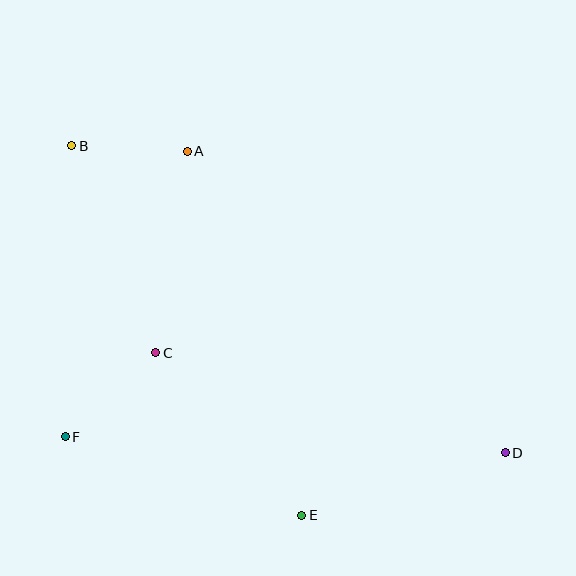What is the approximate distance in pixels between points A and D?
The distance between A and D is approximately 438 pixels.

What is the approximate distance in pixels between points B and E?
The distance between B and E is approximately 435 pixels.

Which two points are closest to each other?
Points A and B are closest to each other.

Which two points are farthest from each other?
Points B and D are farthest from each other.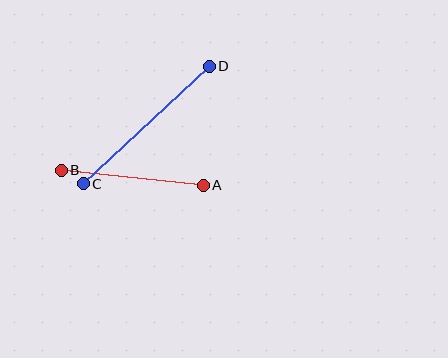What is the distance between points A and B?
The distance is approximately 143 pixels.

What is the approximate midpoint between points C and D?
The midpoint is at approximately (146, 125) pixels.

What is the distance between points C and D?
The distance is approximately 172 pixels.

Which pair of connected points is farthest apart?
Points C and D are farthest apart.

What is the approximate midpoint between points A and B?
The midpoint is at approximately (132, 178) pixels.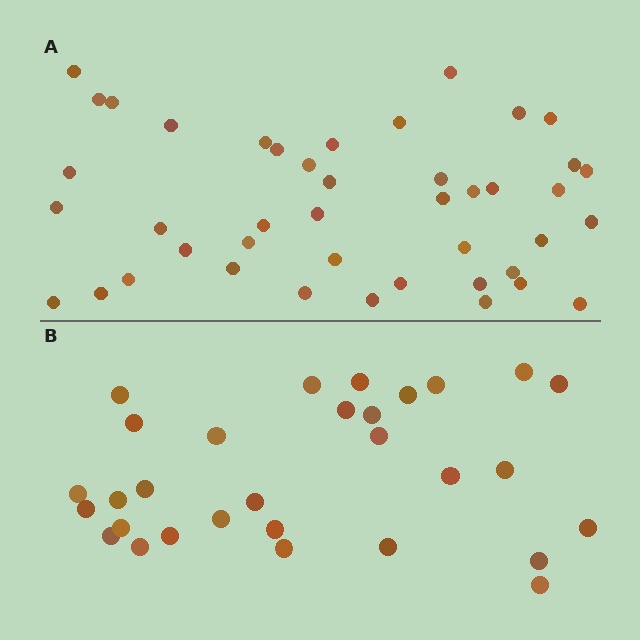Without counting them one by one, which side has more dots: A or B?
Region A (the top region) has more dots.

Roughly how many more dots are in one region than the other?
Region A has approximately 15 more dots than region B.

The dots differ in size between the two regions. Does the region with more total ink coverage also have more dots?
No. Region B has more total ink coverage because its dots are larger, but region A actually contains more individual dots. Total area can be misleading — the number of items is what matters here.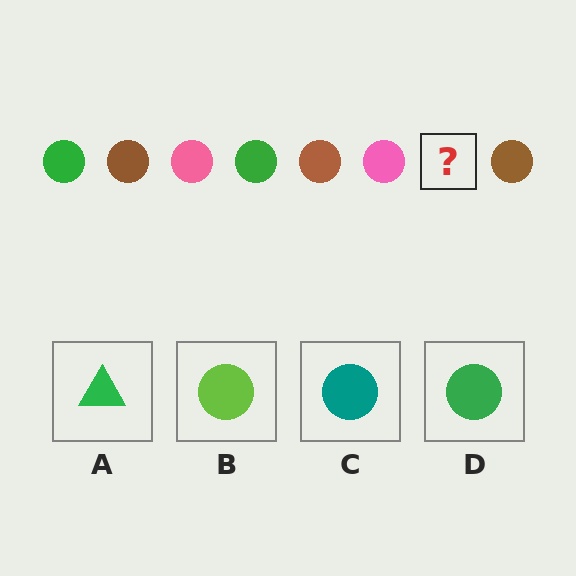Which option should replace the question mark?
Option D.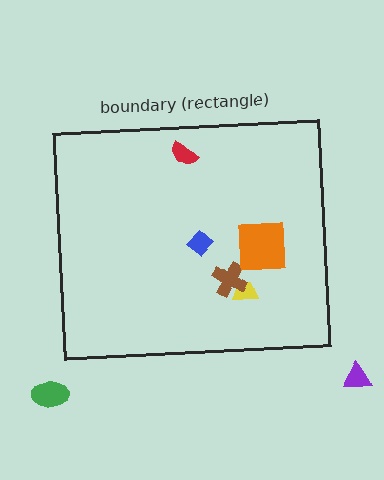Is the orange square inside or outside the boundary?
Inside.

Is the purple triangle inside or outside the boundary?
Outside.